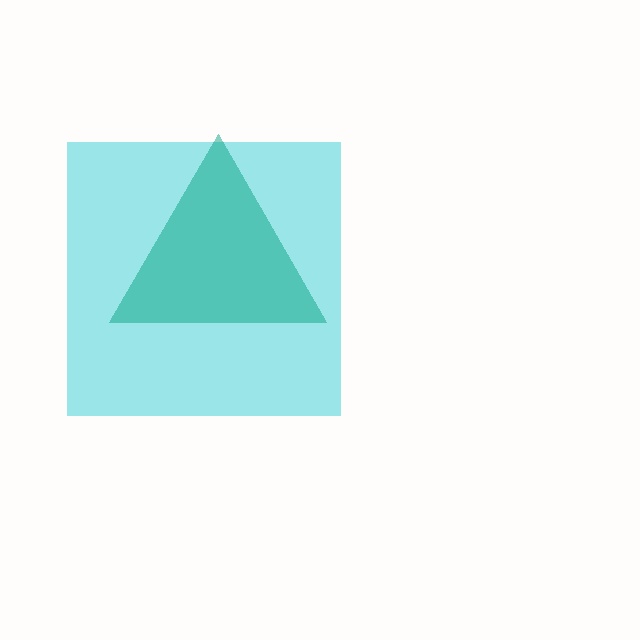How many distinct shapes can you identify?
There are 2 distinct shapes: a cyan square, a teal triangle.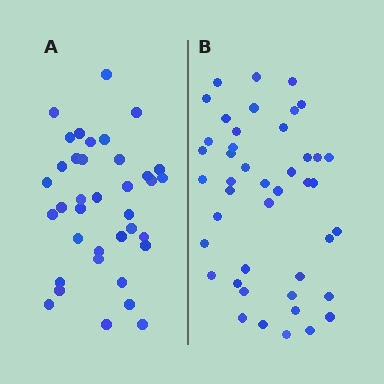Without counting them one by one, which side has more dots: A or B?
Region B (the right region) has more dots.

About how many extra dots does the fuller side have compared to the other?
Region B has roughly 8 or so more dots than region A.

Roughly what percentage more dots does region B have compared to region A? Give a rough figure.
About 20% more.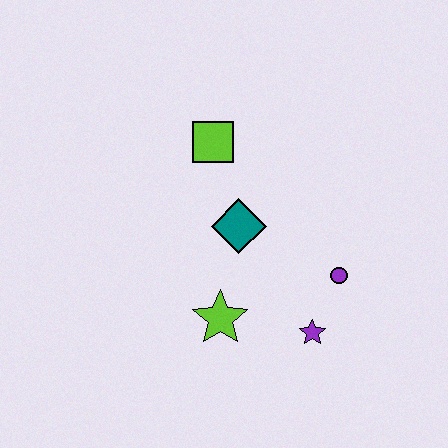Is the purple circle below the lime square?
Yes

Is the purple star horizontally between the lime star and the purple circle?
Yes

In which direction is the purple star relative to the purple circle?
The purple star is below the purple circle.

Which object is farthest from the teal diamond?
The purple star is farthest from the teal diamond.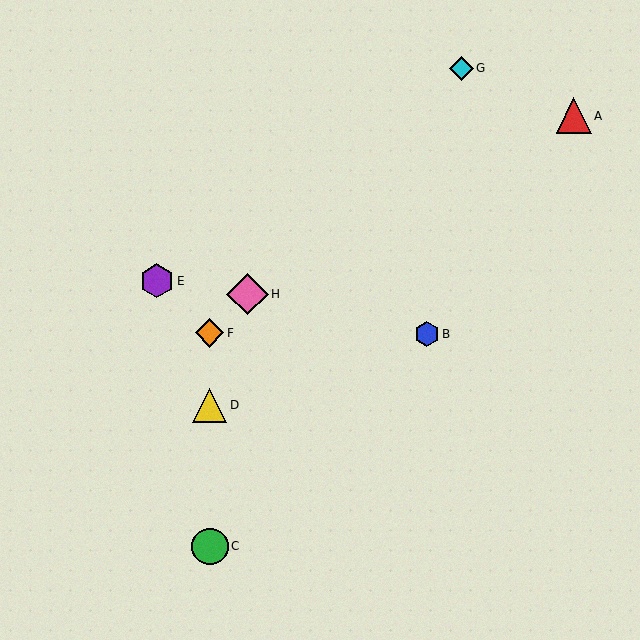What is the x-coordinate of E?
Object E is at x≈157.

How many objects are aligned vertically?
3 objects (C, D, F) are aligned vertically.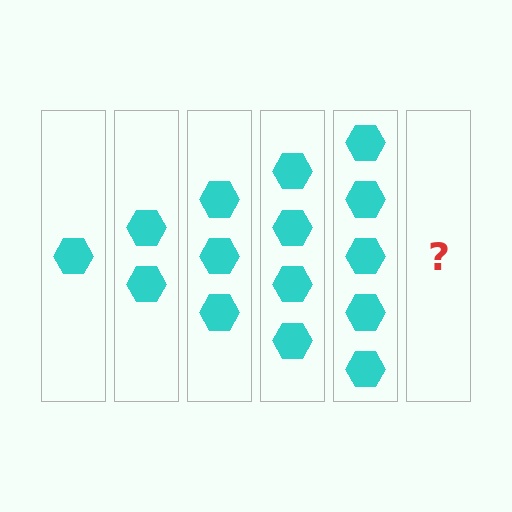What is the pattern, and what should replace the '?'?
The pattern is that each step adds one more hexagon. The '?' should be 6 hexagons.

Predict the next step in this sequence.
The next step is 6 hexagons.